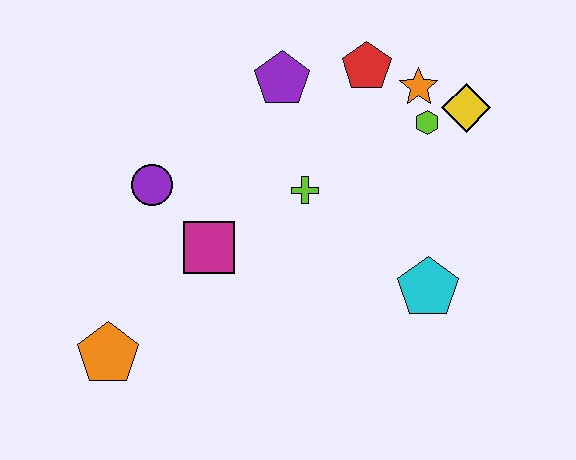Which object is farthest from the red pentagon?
The orange pentagon is farthest from the red pentagon.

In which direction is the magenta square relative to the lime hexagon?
The magenta square is to the left of the lime hexagon.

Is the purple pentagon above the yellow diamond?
Yes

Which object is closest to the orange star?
The lime hexagon is closest to the orange star.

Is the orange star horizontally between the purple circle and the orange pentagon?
No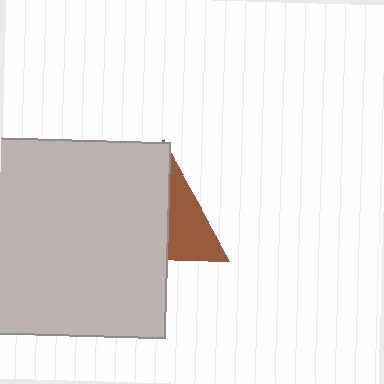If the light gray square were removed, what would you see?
You would see the complete brown triangle.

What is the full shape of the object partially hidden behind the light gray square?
The partially hidden object is a brown triangle.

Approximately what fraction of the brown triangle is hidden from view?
Roughly 59% of the brown triangle is hidden behind the light gray square.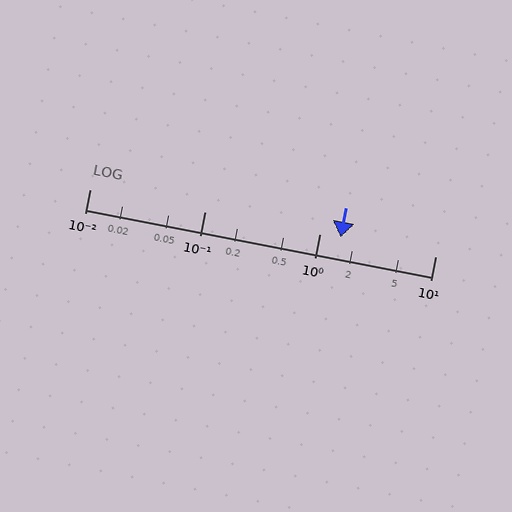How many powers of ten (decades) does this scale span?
The scale spans 3 decades, from 0.01 to 10.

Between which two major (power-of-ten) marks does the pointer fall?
The pointer is between 1 and 10.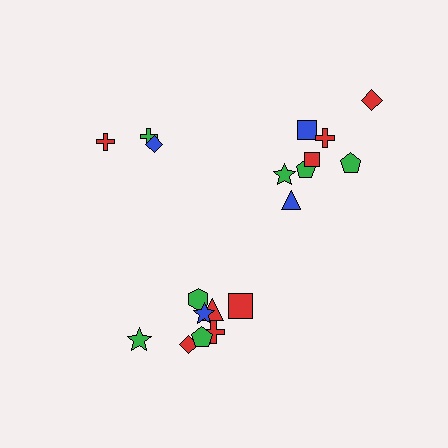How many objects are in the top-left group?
There are 3 objects.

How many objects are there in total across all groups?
There are 19 objects.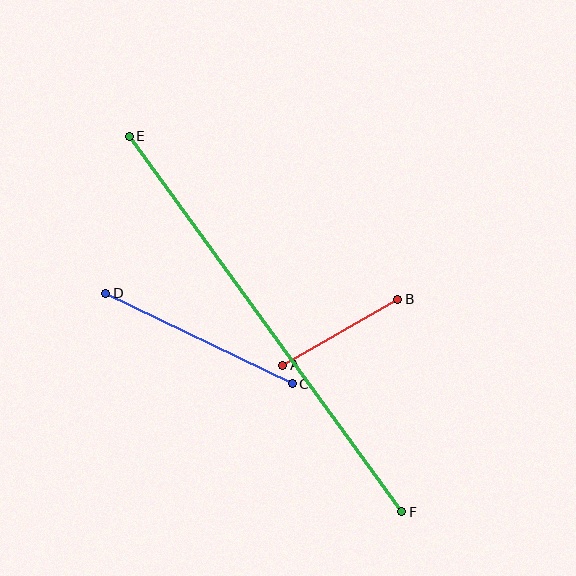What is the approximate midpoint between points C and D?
The midpoint is at approximately (199, 339) pixels.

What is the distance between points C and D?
The distance is approximately 207 pixels.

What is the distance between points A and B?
The distance is approximately 132 pixels.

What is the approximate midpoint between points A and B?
The midpoint is at approximately (340, 332) pixels.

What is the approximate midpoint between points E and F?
The midpoint is at approximately (266, 324) pixels.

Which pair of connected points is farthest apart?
Points E and F are farthest apart.